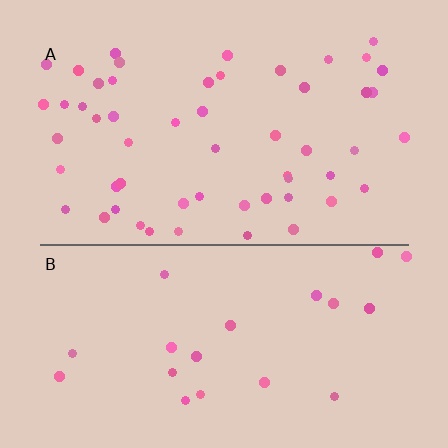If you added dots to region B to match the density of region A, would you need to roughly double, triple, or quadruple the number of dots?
Approximately triple.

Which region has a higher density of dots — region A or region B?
A (the top).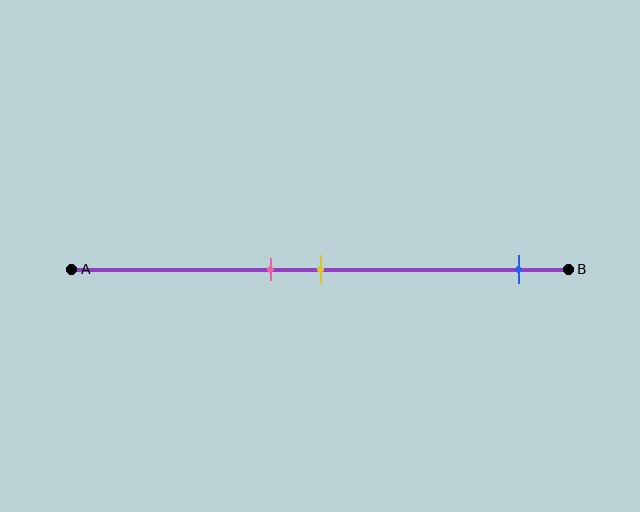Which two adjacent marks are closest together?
The pink and yellow marks are the closest adjacent pair.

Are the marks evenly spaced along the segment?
No, the marks are not evenly spaced.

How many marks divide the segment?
There are 3 marks dividing the segment.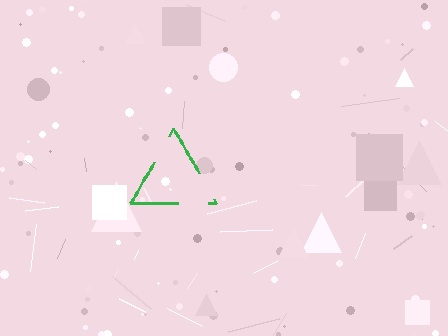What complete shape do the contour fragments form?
The contour fragments form a triangle.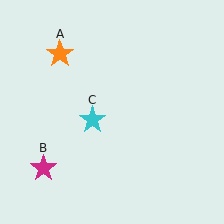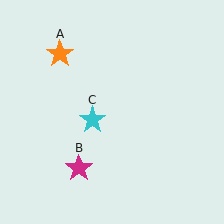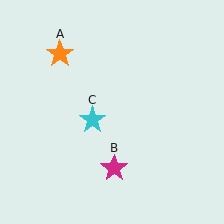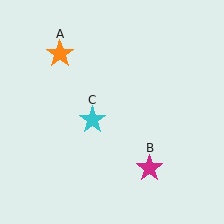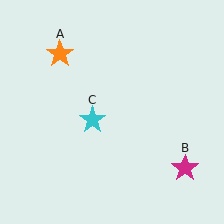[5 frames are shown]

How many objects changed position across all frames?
1 object changed position: magenta star (object B).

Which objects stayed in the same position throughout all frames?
Orange star (object A) and cyan star (object C) remained stationary.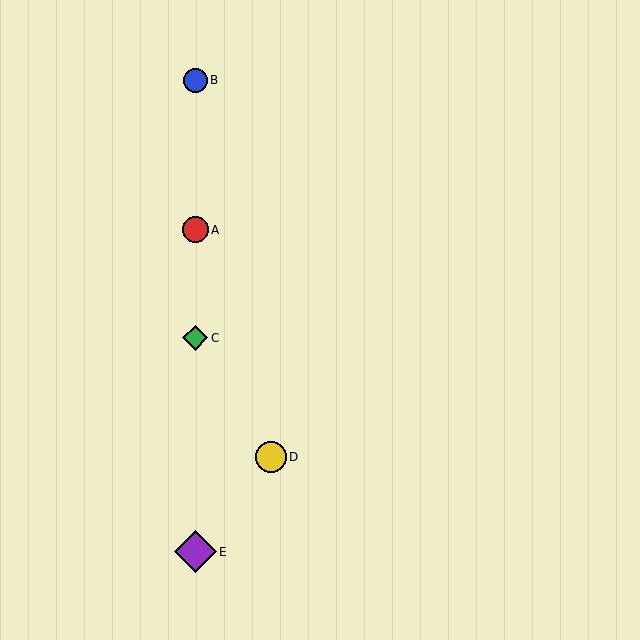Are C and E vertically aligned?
Yes, both are at x≈195.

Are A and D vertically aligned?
No, A is at x≈195 and D is at x≈271.